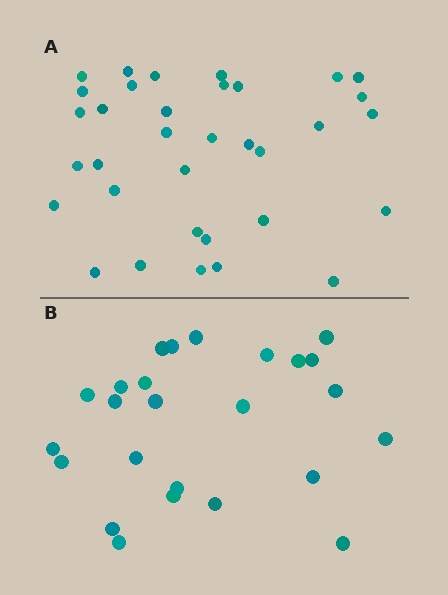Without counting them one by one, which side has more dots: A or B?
Region A (the top region) has more dots.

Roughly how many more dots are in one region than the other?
Region A has roughly 8 or so more dots than region B.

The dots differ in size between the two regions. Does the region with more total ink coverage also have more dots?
No. Region B has more total ink coverage because its dots are larger, but region A actually contains more individual dots. Total area can be misleading — the number of items is what matters here.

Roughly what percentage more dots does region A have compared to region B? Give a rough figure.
About 35% more.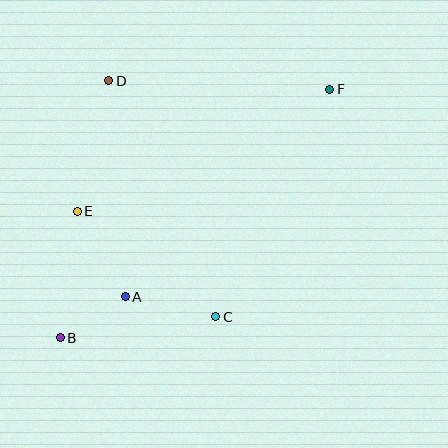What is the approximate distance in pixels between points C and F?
The distance between C and F is approximately 254 pixels.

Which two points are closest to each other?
Points A and B are closest to each other.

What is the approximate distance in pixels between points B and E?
The distance between B and E is approximately 127 pixels.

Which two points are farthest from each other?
Points B and F are farthest from each other.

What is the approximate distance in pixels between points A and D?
The distance between A and D is approximately 217 pixels.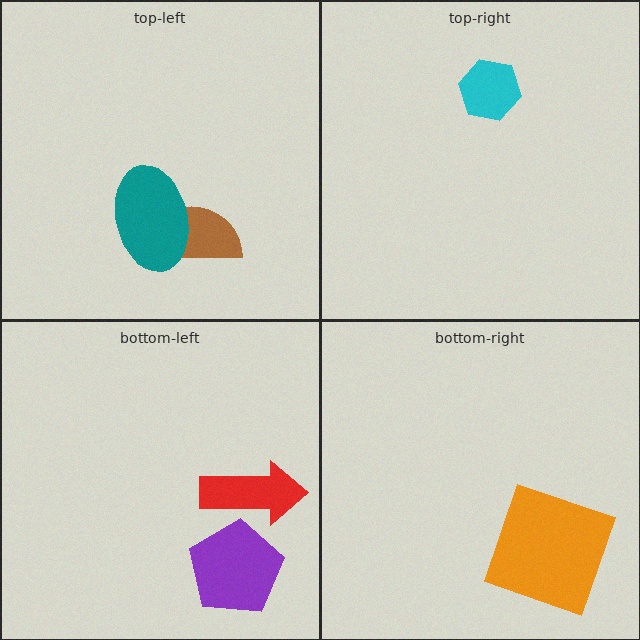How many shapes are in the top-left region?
2.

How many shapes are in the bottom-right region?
1.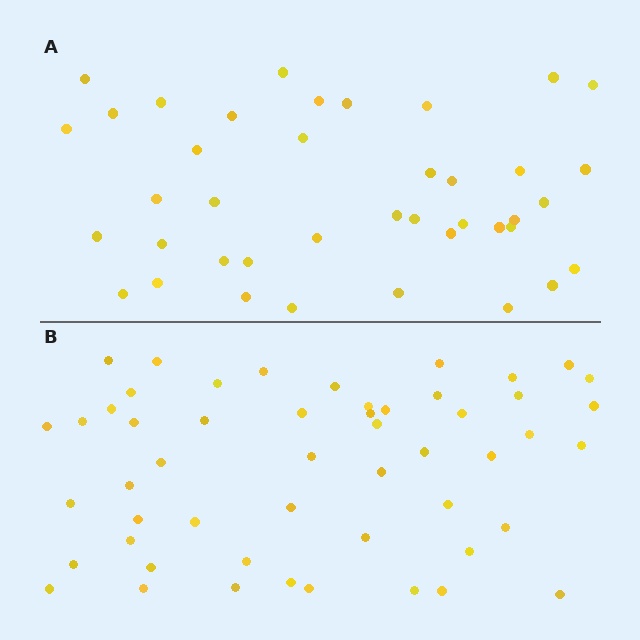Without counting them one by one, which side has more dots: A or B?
Region B (the bottom region) has more dots.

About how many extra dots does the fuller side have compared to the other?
Region B has roughly 12 or so more dots than region A.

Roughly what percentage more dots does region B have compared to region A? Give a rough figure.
About 30% more.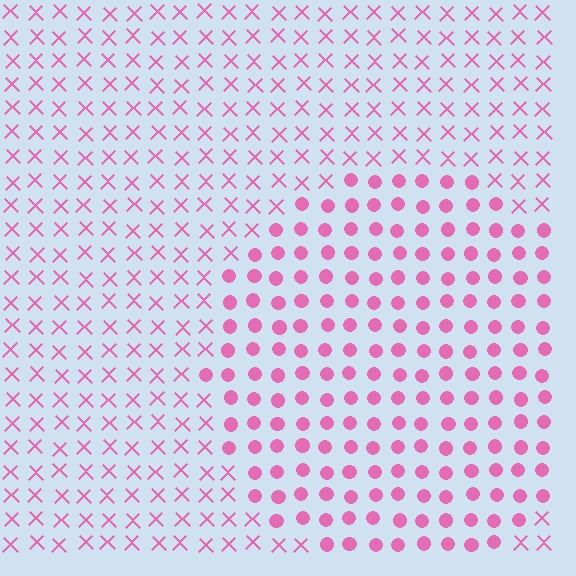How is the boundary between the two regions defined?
The boundary is defined by a change in element shape: circles inside vs. X marks outside. All elements share the same color and spacing.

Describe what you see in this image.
The image is filled with small pink elements arranged in a uniform grid. A circle-shaped region contains circles, while the surrounding area contains X marks. The boundary is defined purely by the change in element shape.